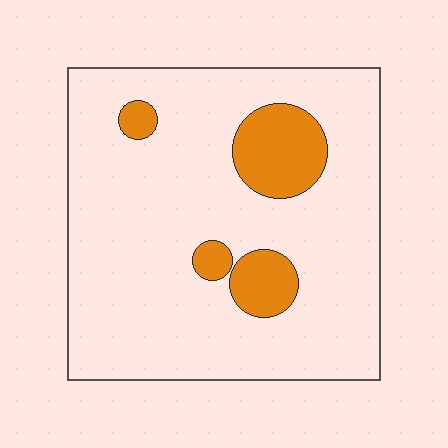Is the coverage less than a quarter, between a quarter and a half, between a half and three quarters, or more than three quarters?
Less than a quarter.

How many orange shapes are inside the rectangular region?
4.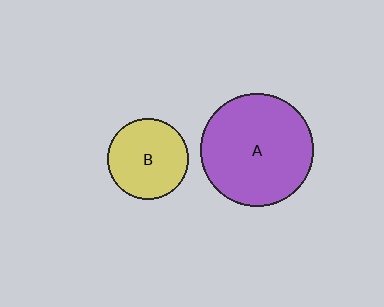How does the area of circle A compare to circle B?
Approximately 1.9 times.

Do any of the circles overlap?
No, none of the circles overlap.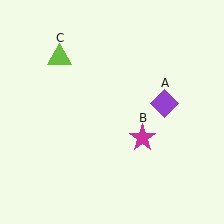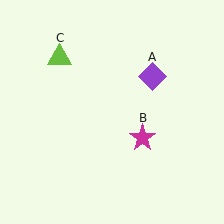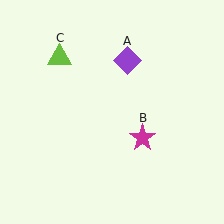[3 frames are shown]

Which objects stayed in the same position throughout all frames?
Magenta star (object B) and lime triangle (object C) remained stationary.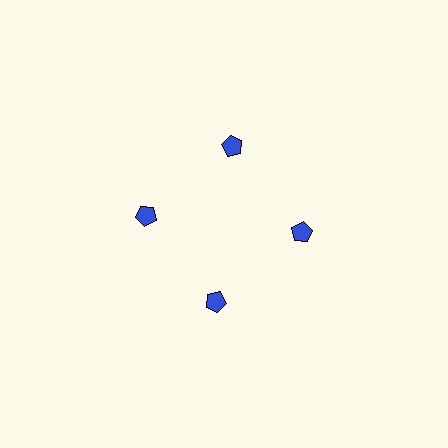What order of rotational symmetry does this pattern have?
This pattern has 4-fold rotational symmetry.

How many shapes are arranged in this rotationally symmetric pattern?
There are 4 shapes, arranged in 4 groups of 1.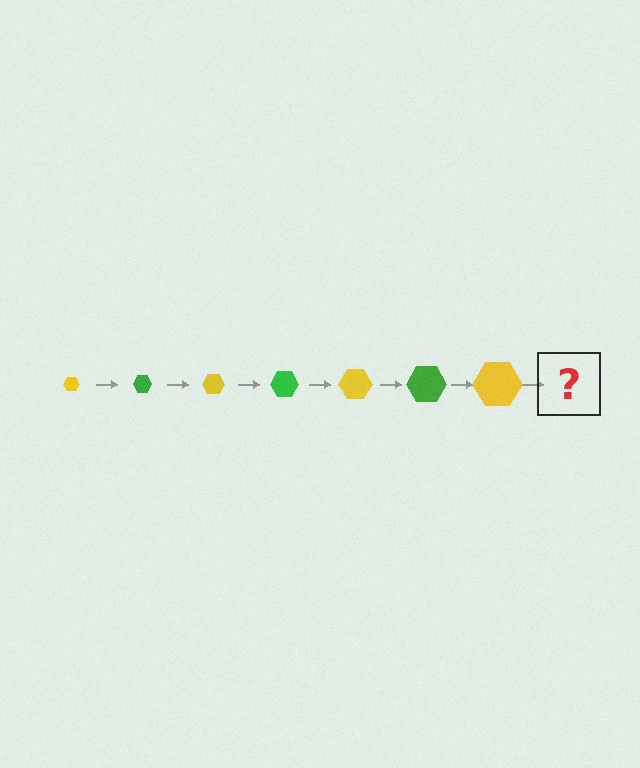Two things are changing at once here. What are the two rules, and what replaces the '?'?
The two rules are that the hexagon grows larger each step and the color cycles through yellow and green. The '?' should be a green hexagon, larger than the previous one.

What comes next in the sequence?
The next element should be a green hexagon, larger than the previous one.